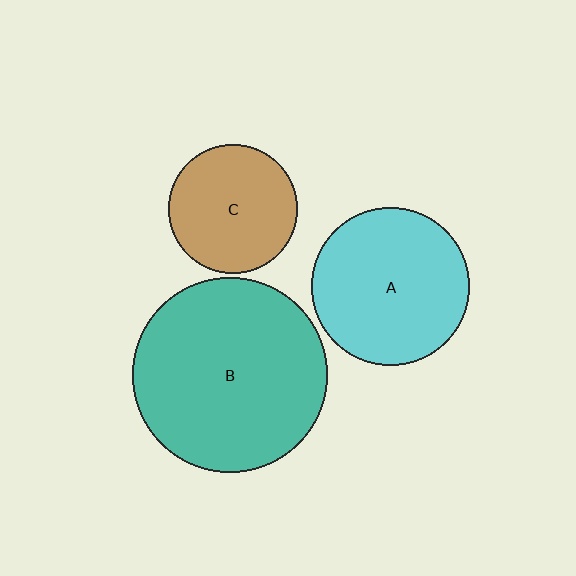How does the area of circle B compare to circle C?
Approximately 2.3 times.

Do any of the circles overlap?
No, none of the circles overlap.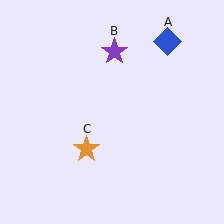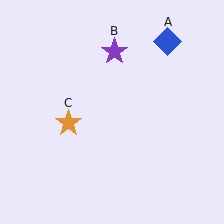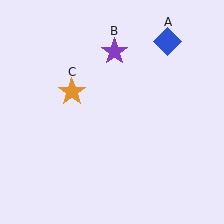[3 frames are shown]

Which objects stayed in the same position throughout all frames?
Blue diamond (object A) and purple star (object B) remained stationary.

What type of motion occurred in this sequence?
The orange star (object C) rotated clockwise around the center of the scene.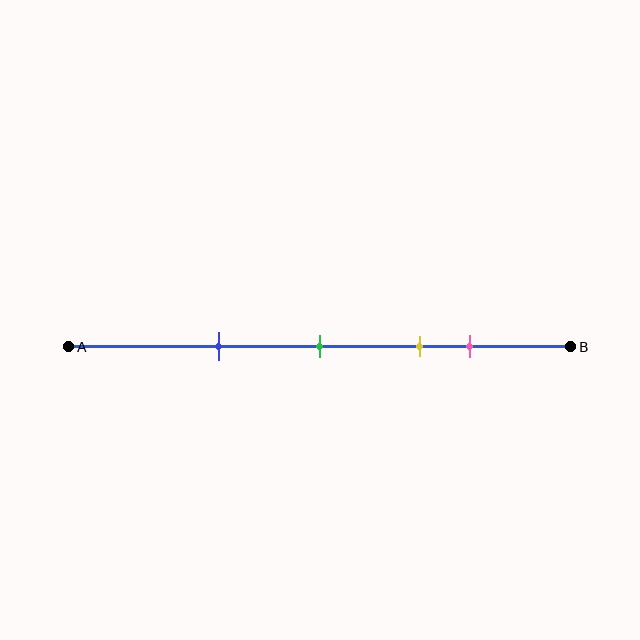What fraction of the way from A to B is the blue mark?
The blue mark is approximately 30% (0.3) of the way from A to B.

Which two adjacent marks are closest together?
The yellow and pink marks are the closest adjacent pair.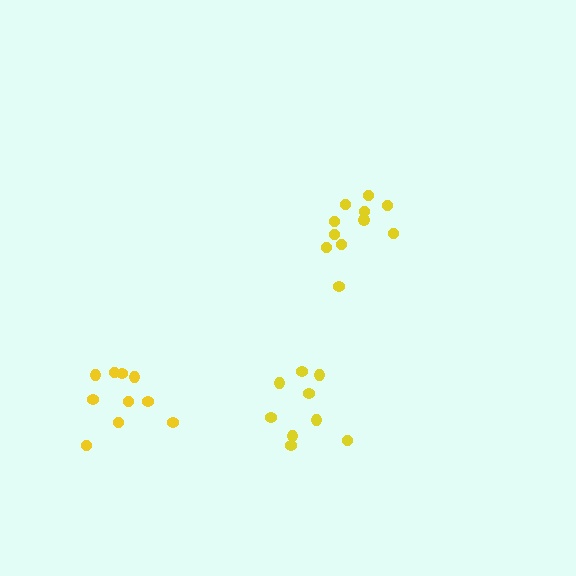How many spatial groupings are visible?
There are 3 spatial groupings.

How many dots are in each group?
Group 1: 9 dots, Group 2: 11 dots, Group 3: 10 dots (30 total).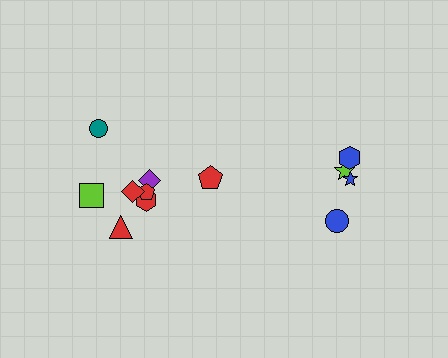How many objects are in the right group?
There are 4 objects.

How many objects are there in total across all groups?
There are 12 objects.